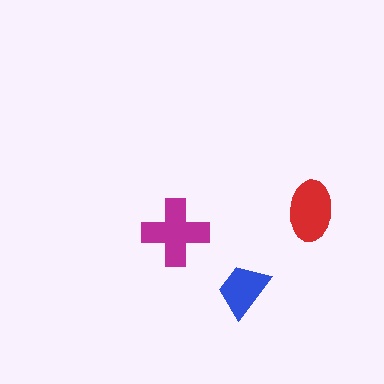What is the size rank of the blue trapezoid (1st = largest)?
3rd.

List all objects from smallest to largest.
The blue trapezoid, the red ellipse, the magenta cross.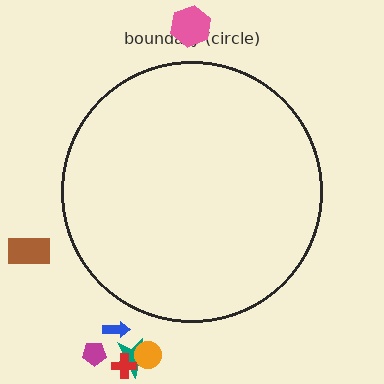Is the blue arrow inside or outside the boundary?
Outside.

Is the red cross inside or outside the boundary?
Outside.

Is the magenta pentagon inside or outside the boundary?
Outside.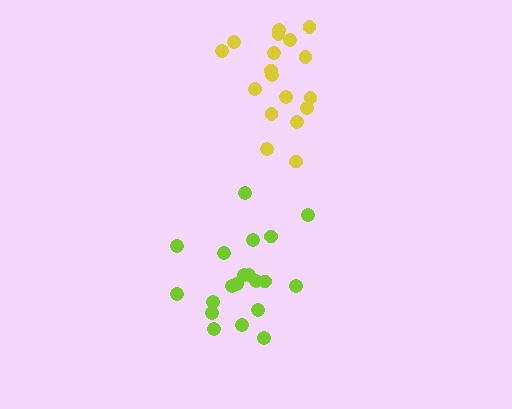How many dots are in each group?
Group 1: 20 dots, Group 2: 18 dots (38 total).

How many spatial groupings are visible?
There are 2 spatial groupings.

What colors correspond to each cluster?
The clusters are colored: lime, yellow.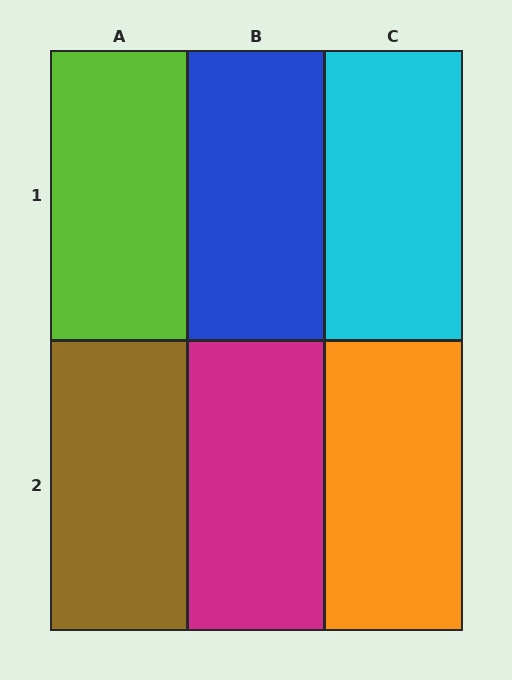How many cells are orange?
1 cell is orange.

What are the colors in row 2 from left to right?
Brown, magenta, orange.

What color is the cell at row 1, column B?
Blue.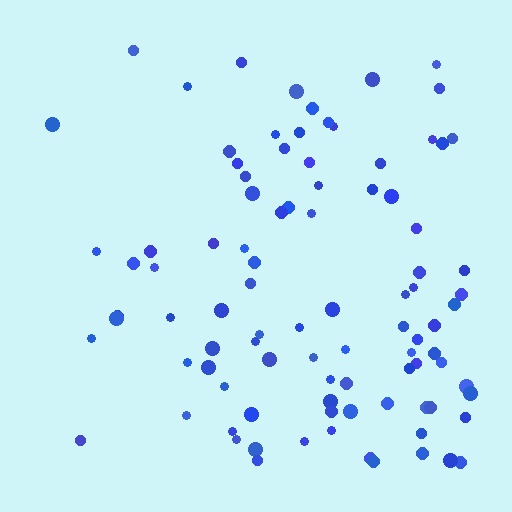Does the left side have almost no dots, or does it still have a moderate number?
Still a moderate number, just noticeably fewer than the right.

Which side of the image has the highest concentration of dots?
The right.